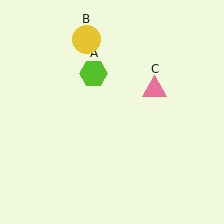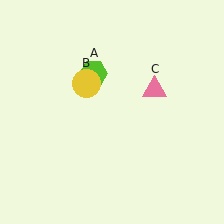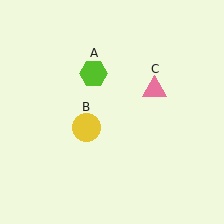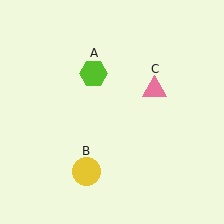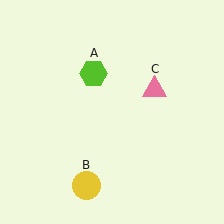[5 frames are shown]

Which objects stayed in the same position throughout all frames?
Lime hexagon (object A) and pink triangle (object C) remained stationary.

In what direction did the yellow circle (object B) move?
The yellow circle (object B) moved down.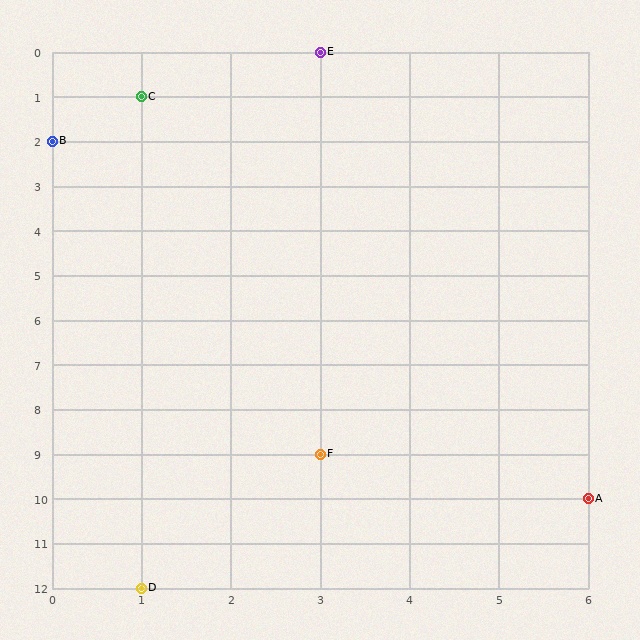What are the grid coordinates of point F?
Point F is at grid coordinates (3, 9).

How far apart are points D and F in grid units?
Points D and F are 2 columns and 3 rows apart (about 3.6 grid units diagonally).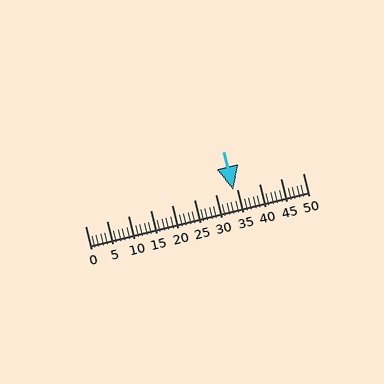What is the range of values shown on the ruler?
The ruler shows values from 0 to 50.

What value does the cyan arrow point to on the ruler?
The cyan arrow points to approximately 34.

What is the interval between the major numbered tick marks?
The major tick marks are spaced 5 units apart.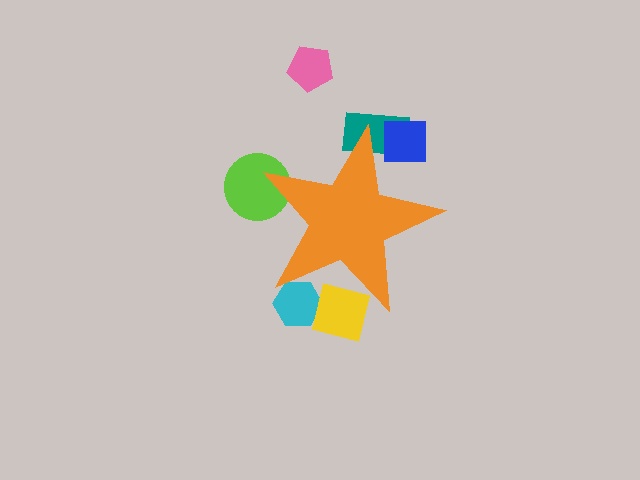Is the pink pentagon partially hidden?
No, the pink pentagon is fully visible.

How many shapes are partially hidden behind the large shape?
5 shapes are partially hidden.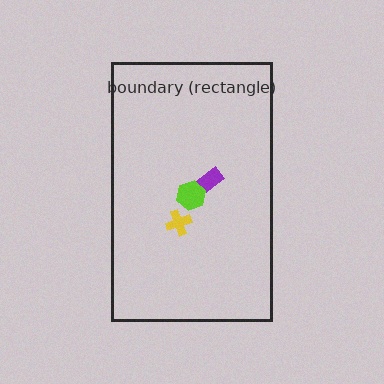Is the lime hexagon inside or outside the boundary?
Inside.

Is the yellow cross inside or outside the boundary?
Inside.